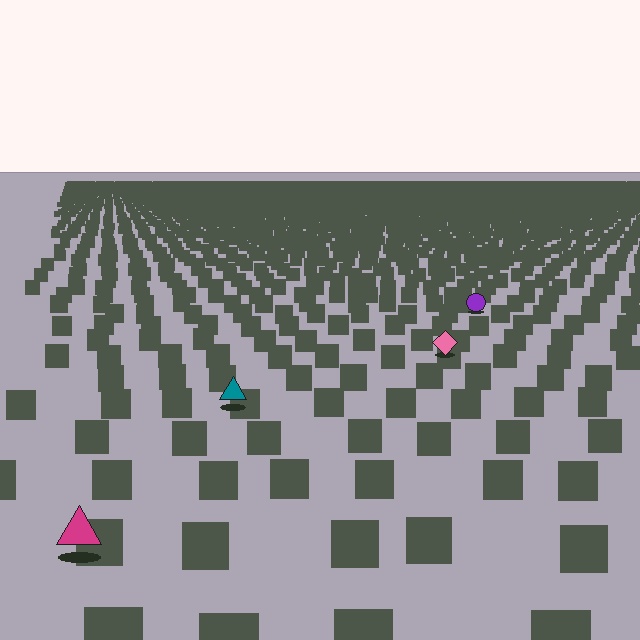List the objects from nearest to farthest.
From nearest to farthest: the magenta triangle, the teal triangle, the pink diamond, the purple circle.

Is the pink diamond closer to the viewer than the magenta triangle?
No. The magenta triangle is closer — you can tell from the texture gradient: the ground texture is coarser near it.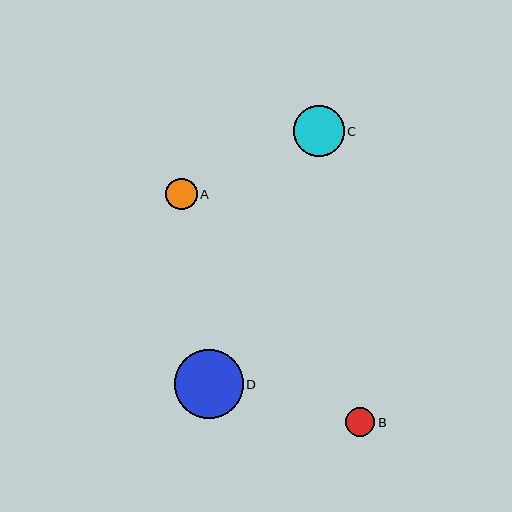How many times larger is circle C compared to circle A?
Circle C is approximately 1.6 times the size of circle A.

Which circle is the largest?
Circle D is the largest with a size of approximately 69 pixels.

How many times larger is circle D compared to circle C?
Circle D is approximately 1.4 times the size of circle C.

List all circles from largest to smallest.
From largest to smallest: D, C, A, B.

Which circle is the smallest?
Circle B is the smallest with a size of approximately 30 pixels.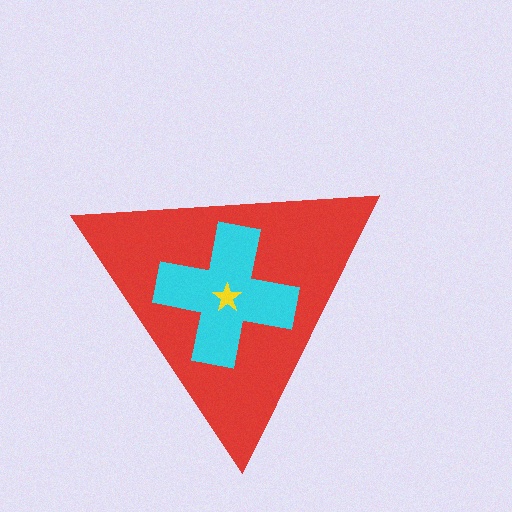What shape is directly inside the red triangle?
The cyan cross.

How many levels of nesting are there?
3.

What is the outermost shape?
The red triangle.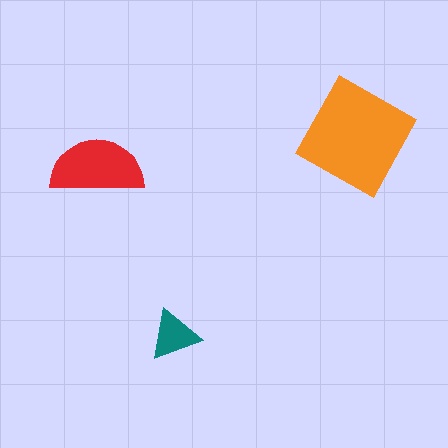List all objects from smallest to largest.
The teal triangle, the red semicircle, the orange square.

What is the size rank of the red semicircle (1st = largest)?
2nd.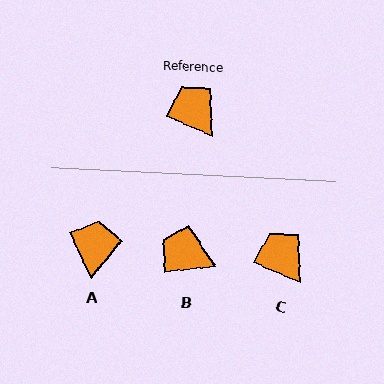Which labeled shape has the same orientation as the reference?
C.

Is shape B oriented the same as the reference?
No, it is off by about 30 degrees.